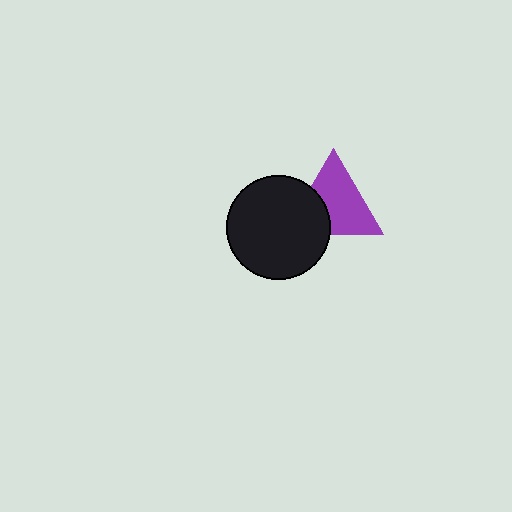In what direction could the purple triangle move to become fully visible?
The purple triangle could move toward the upper-right. That would shift it out from behind the black circle entirely.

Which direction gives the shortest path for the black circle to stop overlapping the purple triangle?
Moving toward the lower-left gives the shortest separation.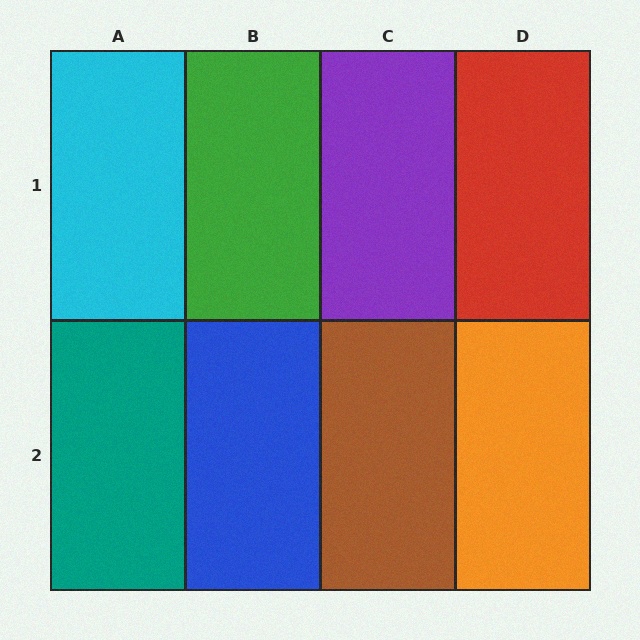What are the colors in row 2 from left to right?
Teal, blue, brown, orange.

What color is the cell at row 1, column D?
Red.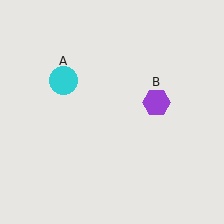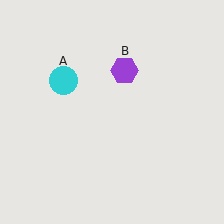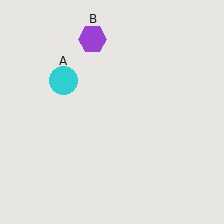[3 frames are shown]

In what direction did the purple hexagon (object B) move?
The purple hexagon (object B) moved up and to the left.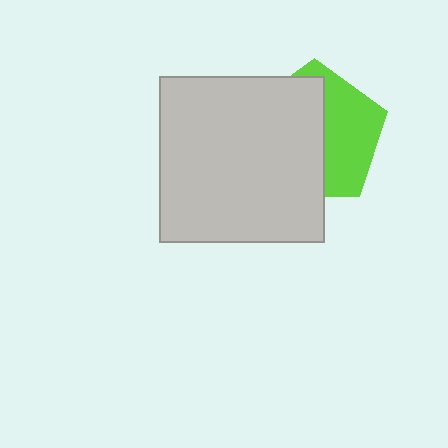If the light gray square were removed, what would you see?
You would see the complete lime pentagon.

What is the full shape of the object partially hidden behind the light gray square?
The partially hidden object is a lime pentagon.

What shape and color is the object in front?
The object in front is a light gray square.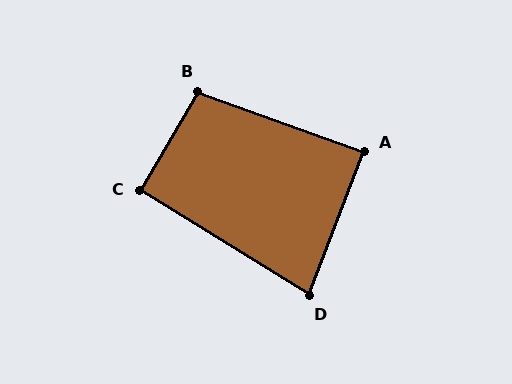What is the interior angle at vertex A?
Approximately 89 degrees (approximately right).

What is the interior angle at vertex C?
Approximately 91 degrees (approximately right).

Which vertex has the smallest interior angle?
D, at approximately 79 degrees.